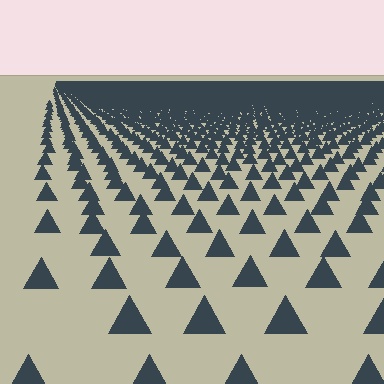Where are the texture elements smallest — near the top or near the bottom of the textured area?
Near the top.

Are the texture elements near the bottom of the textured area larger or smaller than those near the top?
Larger. Near the bottom, elements are closer to the viewer and appear at a bigger on-screen size.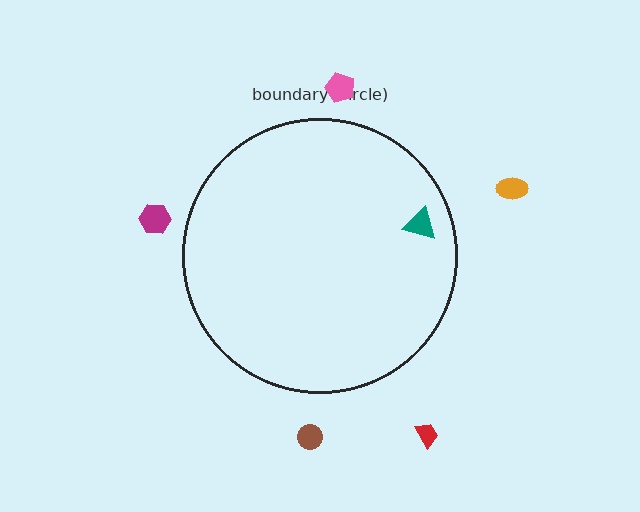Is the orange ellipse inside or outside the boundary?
Outside.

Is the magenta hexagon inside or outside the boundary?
Outside.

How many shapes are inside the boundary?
1 inside, 5 outside.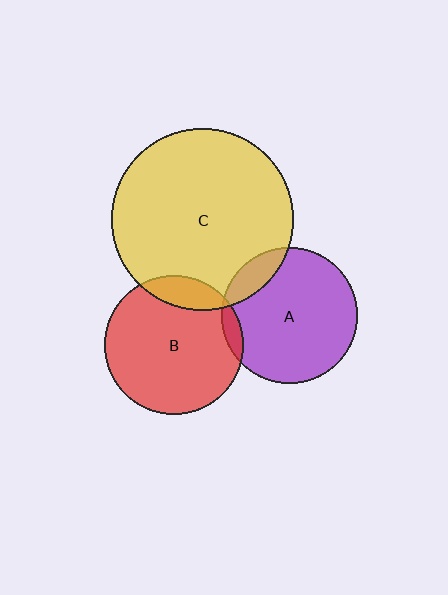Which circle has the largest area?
Circle C (yellow).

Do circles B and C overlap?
Yes.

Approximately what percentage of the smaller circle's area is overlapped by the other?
Approximately 15%.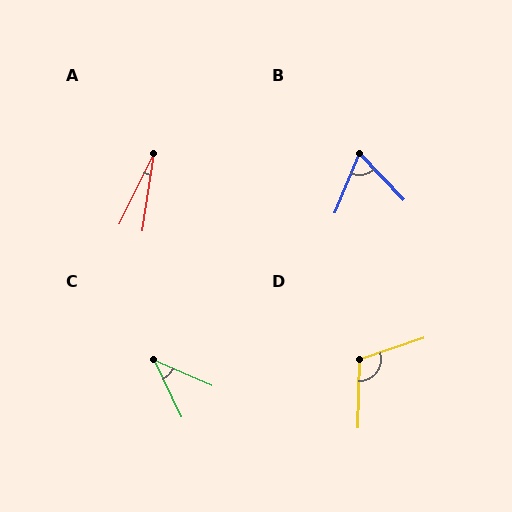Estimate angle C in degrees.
Approximately 41 degrees.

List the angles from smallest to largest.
A (17°), C (41°), B (66°), D (109°).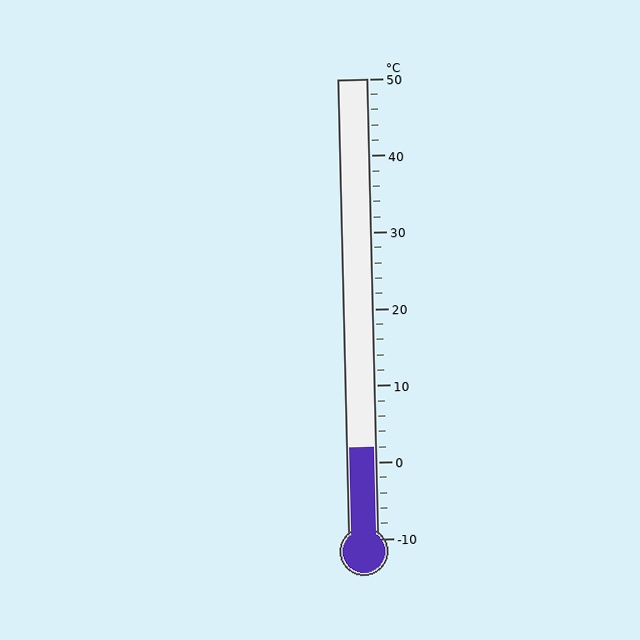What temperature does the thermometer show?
The thermometer shows approximately 2°C.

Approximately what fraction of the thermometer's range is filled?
The thermometer is filled to approximately 20% of its range.